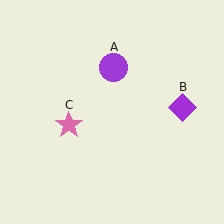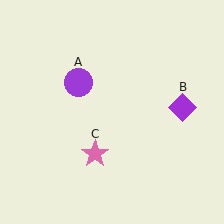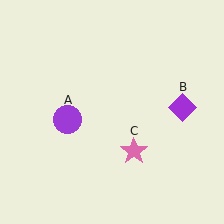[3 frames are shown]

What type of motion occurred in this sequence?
The purple circle (object A), pink star (object C) rotated counterclockwise around the center of the scene.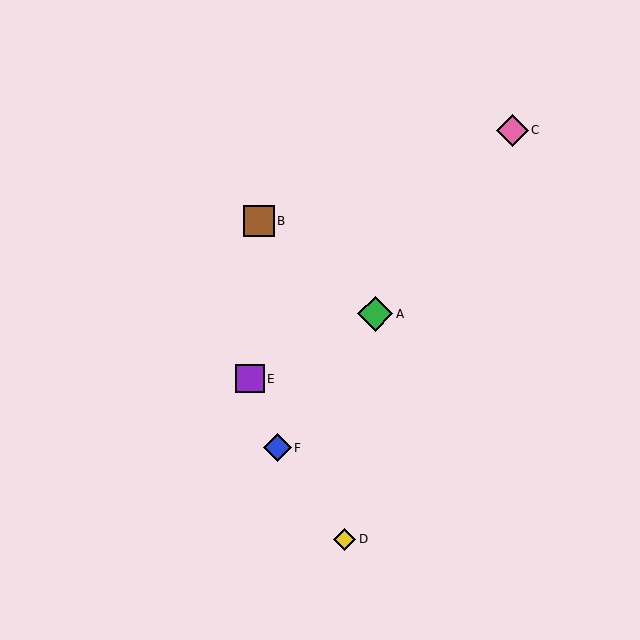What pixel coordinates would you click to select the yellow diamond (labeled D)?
Click at (344, 539) to select the yellow diamond D.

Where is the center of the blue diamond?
The center of the blue diamond is at (278, 448).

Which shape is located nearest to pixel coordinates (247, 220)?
The brown square (labeled B) at (259, 221) is nearest to that location.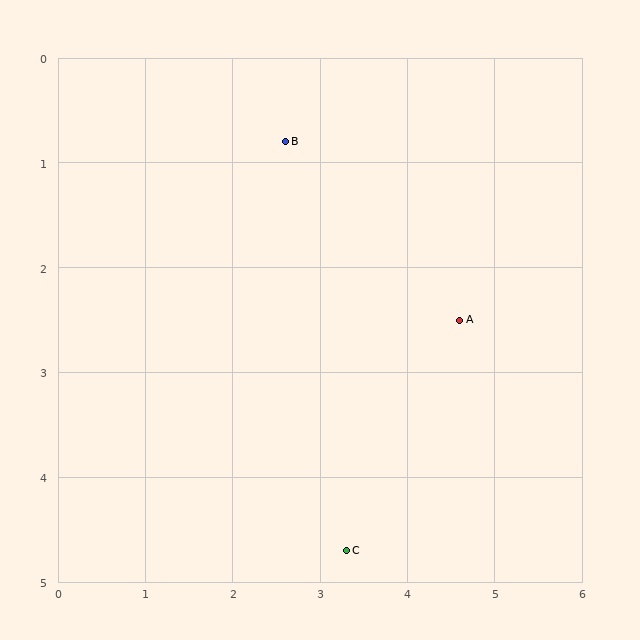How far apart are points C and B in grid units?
Points C and B are about 4.0 grid units apart.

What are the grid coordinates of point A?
Point A is at approximately (4.6, 2.5).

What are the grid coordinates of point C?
Point C is at approximately (3.3, 4.7).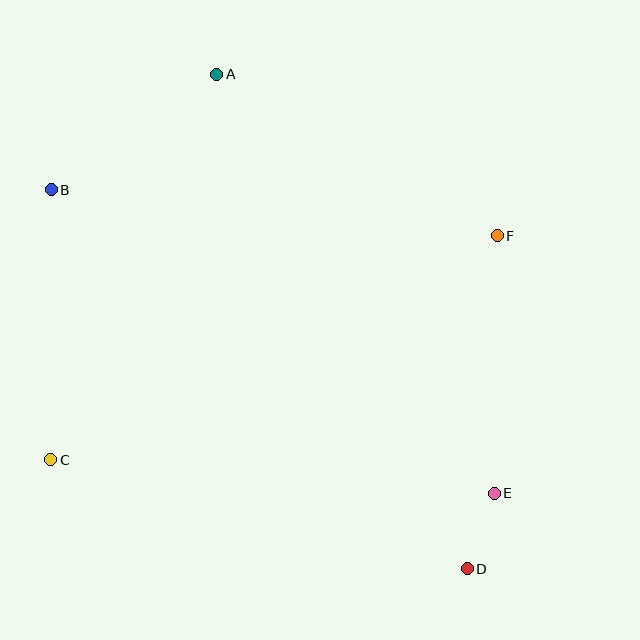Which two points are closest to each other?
Points D and E are closest to each other.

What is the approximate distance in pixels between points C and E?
The distance between C and E is approximately 445 pixels.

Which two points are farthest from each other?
Points B and D are farthest from each other.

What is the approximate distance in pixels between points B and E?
The distance between B and E is approximately 537 pixels.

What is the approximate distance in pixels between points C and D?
The distance between C and D is approximately 430 pixels.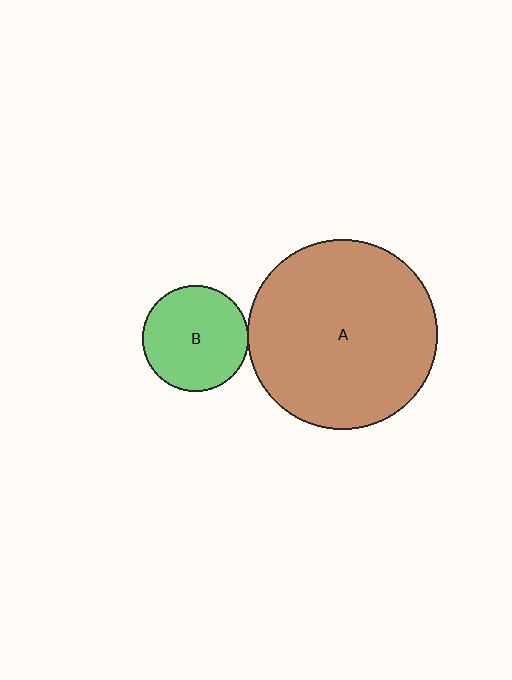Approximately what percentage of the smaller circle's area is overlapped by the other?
Approximately 5%.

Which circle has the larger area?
Circle A (brown).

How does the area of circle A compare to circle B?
Approximately 3.2 times.